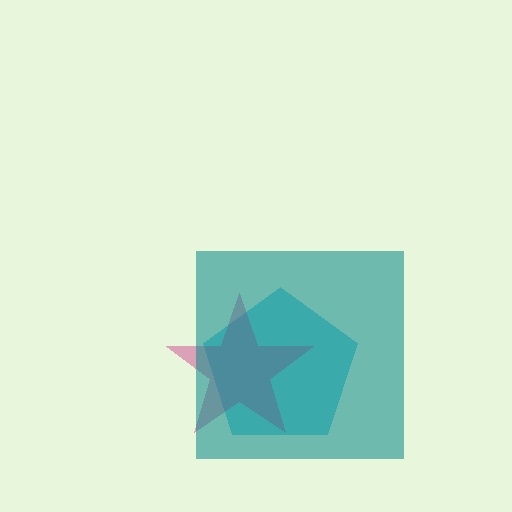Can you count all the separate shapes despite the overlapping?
Yes, there are 3 separate shapes.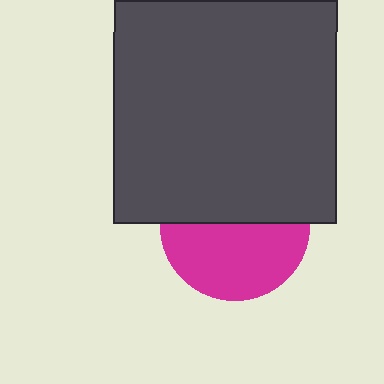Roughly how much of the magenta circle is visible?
About half of it is visible (roughly 52%).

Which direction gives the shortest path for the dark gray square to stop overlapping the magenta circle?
Moving up gives the shortest separation.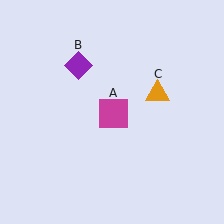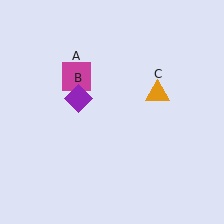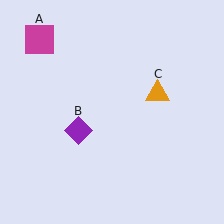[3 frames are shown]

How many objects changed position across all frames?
2 objects changed position: magenta square (object A), purple diamond (object B).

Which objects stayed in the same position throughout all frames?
Orange triangle (object C) remained stationary.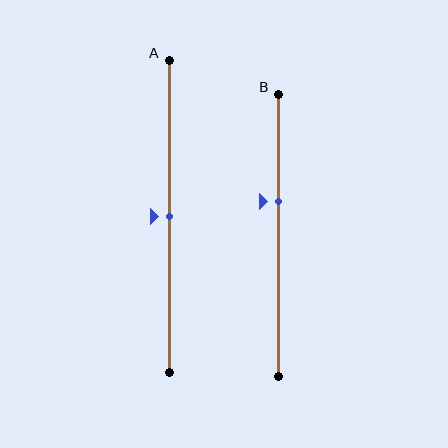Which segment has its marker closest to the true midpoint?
Segment A has its marker closest to the true midpoint.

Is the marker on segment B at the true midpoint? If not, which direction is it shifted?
No, the marker on segment B is shifted upward by about 12% of the segment length.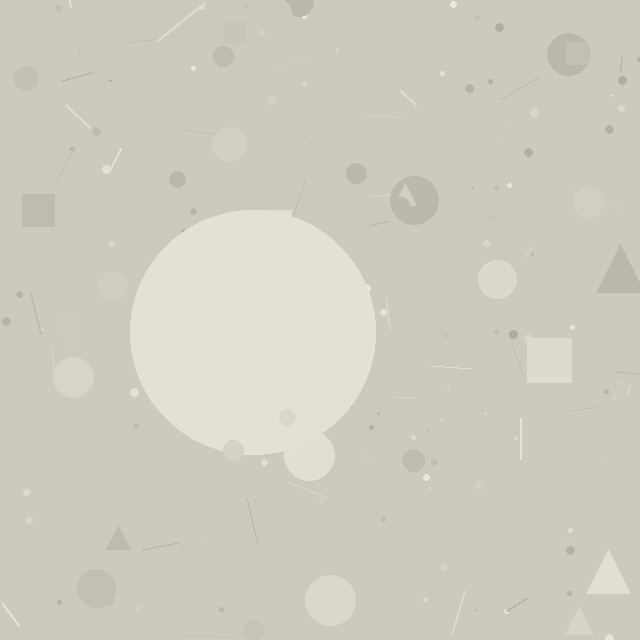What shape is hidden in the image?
A circle is hidden in the image.